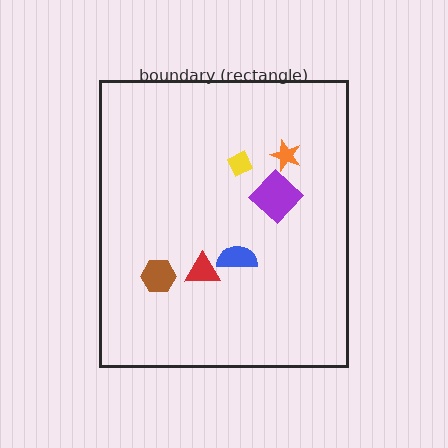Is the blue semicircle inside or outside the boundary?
Inside.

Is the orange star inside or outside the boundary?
Inside.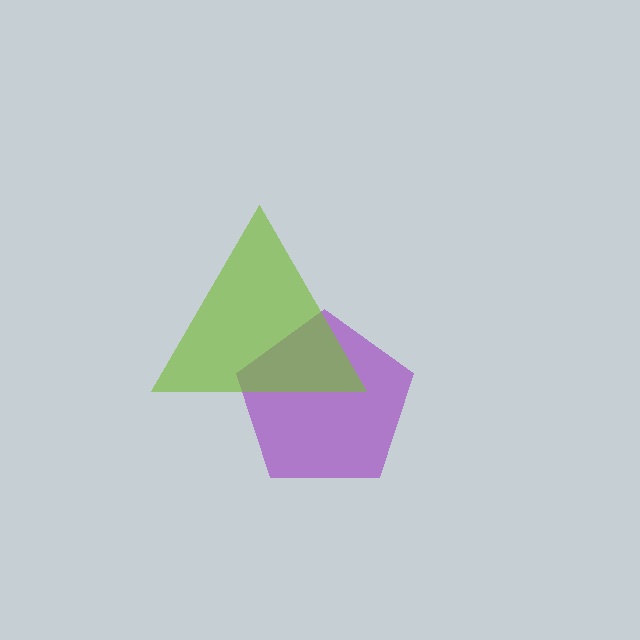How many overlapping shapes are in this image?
There are 2 overlapping shapes in the image.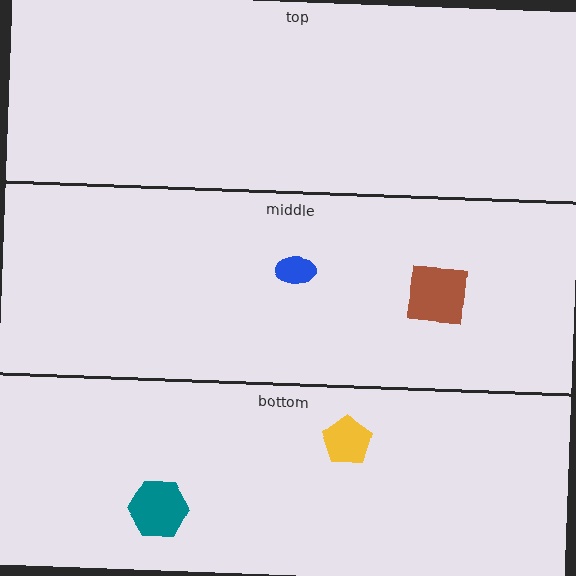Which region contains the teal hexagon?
The bottom region.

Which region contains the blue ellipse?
The middle region.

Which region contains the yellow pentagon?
The bottom region.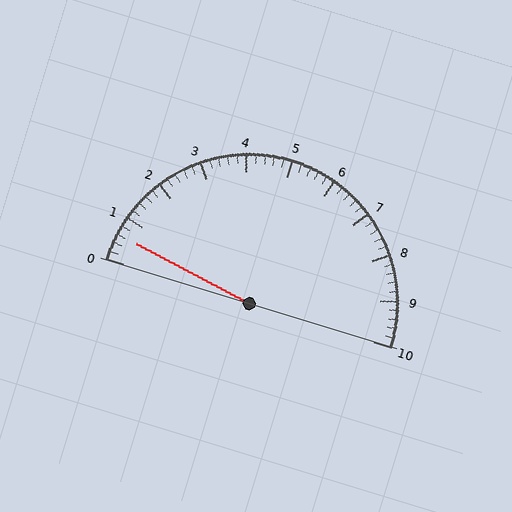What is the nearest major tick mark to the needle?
The nearest major tick mark is 1.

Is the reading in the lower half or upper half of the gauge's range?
The reading is in the lower half of the range (0 to 10).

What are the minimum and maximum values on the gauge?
The gauge ranges from 0 to 10.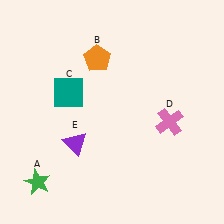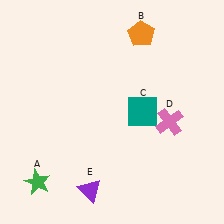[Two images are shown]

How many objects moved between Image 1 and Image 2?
3 objects moved between the two images.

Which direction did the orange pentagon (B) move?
The orange pentagon (B) moved right.